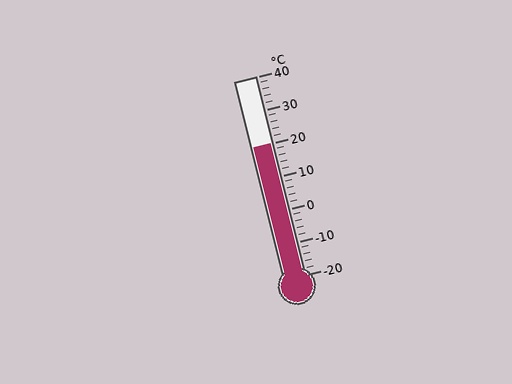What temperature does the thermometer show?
The thermometer shows approximately 20°C.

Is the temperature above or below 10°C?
The temperature is above 10°C.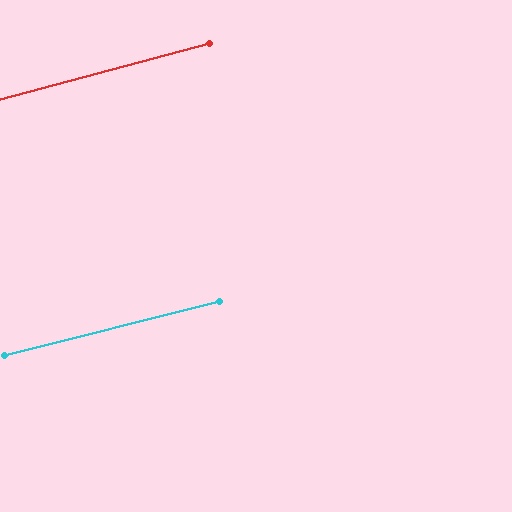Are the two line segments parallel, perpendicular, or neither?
Parallel — their directions differ by only 0.8°.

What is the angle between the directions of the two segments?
Approximately 1 degree.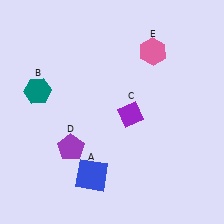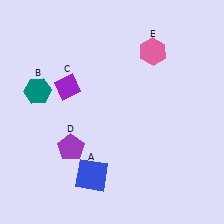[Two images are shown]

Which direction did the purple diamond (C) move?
The purple diamond (C) moved left.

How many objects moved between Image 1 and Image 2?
1 object moved between the two images.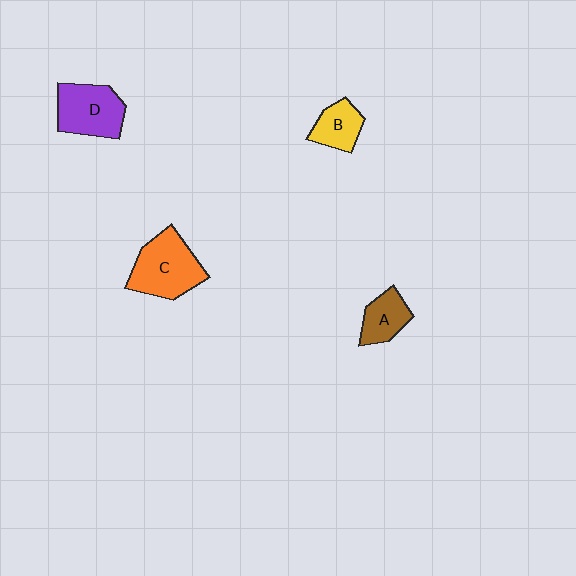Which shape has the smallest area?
Shape B (yellow).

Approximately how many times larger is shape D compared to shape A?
Approximately 1.6 times.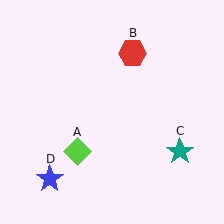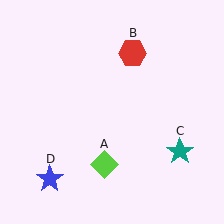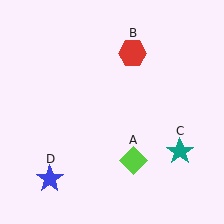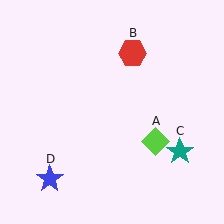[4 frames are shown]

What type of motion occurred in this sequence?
The lime diamond (object A) rotated counterclockwise around the center of the scene.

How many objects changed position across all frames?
1 object changed position: lime diamond (object A).